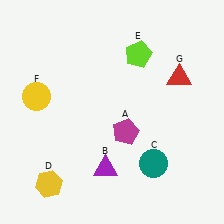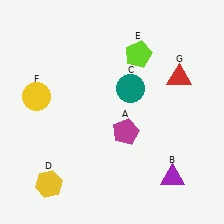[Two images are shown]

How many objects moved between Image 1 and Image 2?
2 objects moved between the two images.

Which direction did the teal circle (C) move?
The teal circle (C) moved up.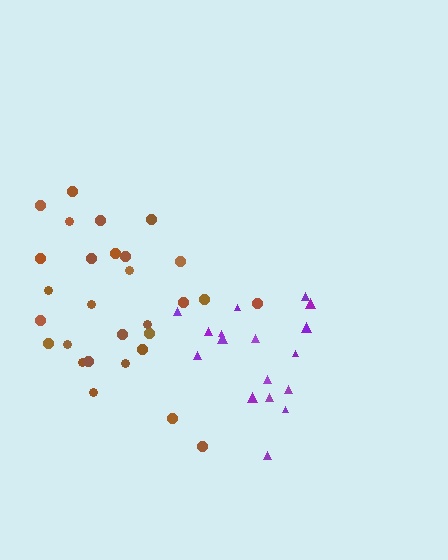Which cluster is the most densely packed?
Brown.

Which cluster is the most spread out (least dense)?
Purple.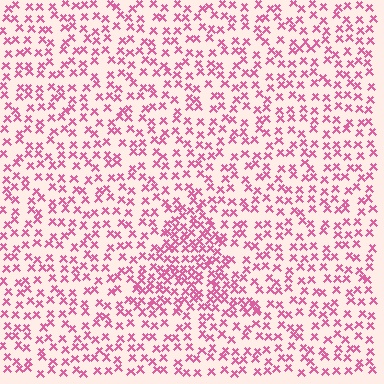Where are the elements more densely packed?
The elements are more densely packed inside the triangle boundary.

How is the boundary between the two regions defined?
The boundary is defined by a change in element density (approximately 1.9x ratio). All elements are the same color, size, and shape.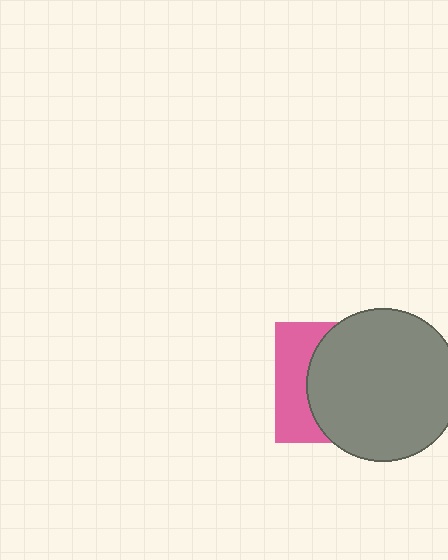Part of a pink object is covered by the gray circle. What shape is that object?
It is a square.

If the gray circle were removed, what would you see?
You would see the complete pink square.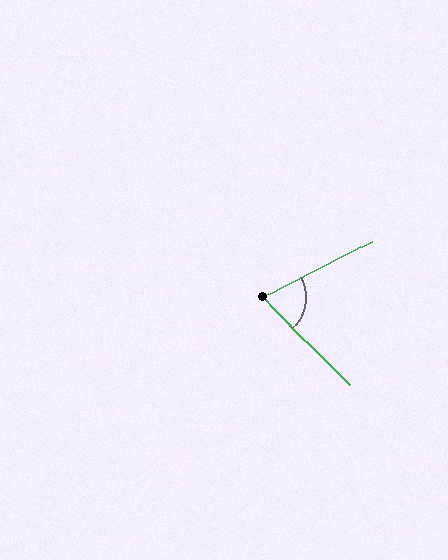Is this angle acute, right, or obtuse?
It is acute.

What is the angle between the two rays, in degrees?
Approximately 72 degrees.